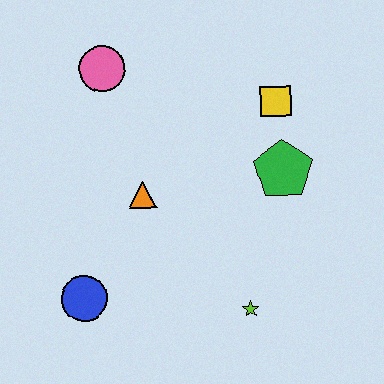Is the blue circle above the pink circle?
No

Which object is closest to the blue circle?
The orange triangle is closest to the blue circle.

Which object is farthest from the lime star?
The pink circle is farthest from the lime star.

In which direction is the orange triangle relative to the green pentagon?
The orange triangle is to the left of the green pentagon.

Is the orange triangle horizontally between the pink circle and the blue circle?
No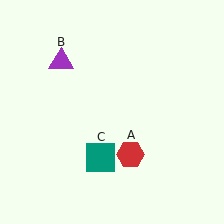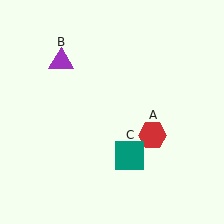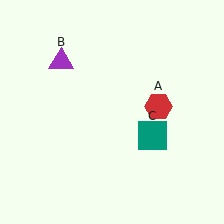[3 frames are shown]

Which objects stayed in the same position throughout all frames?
Purple triangle (object B) remained stationary.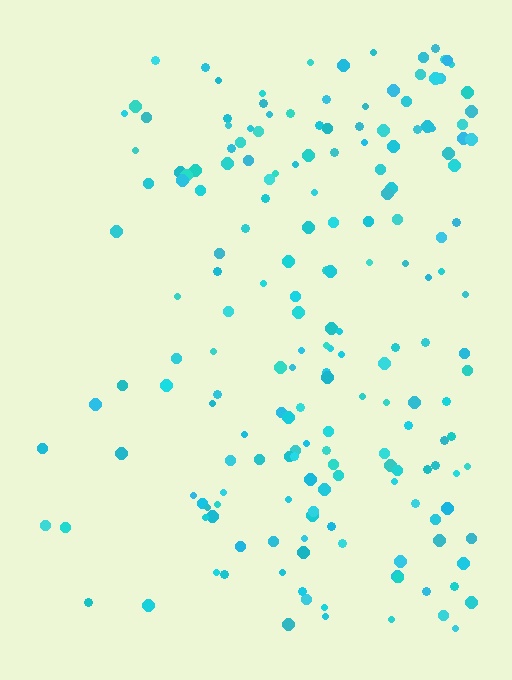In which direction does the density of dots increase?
From left to right, with the right side densest.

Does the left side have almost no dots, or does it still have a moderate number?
Still a moderate number, just noticeably fewer than the right.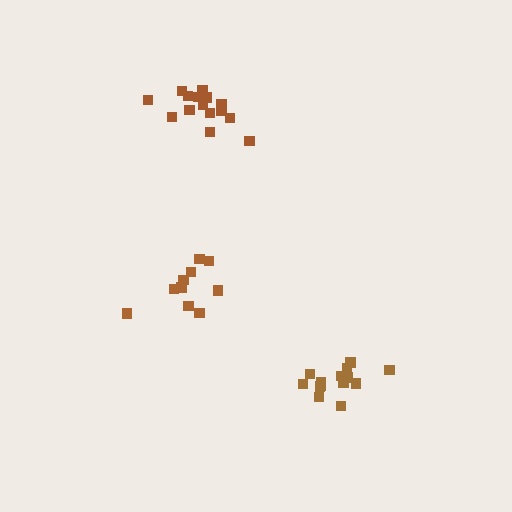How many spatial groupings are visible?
There are 3 spatial groupings.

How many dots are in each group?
Group 1: 15 dots, Group 2: 15 dots, Group 3: 10 dots (40 total).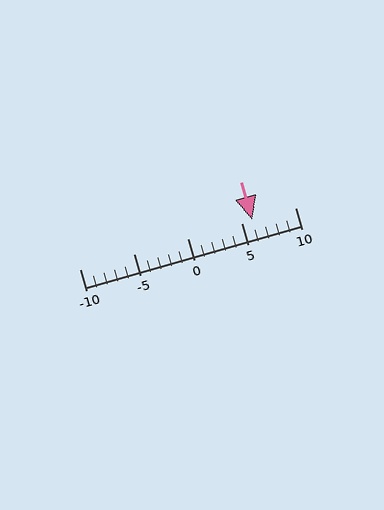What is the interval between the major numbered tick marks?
The major tick marks are spaced 5 units apart.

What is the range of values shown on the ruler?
The ruler shows values from -10 to 10.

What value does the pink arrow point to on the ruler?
The pink arrow points to approximately 6.